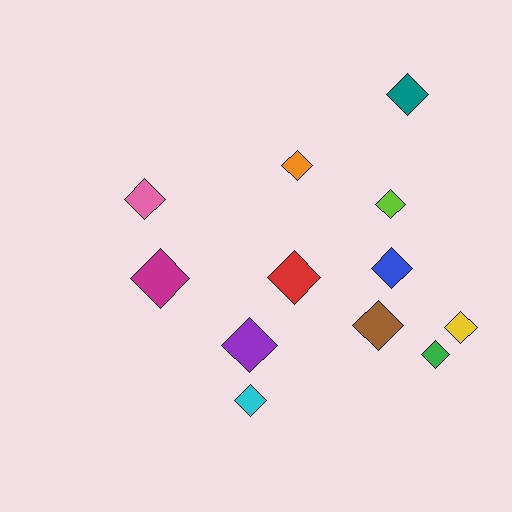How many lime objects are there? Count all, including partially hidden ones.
There is 1 lime object.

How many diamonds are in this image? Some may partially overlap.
There are 12 diamonds.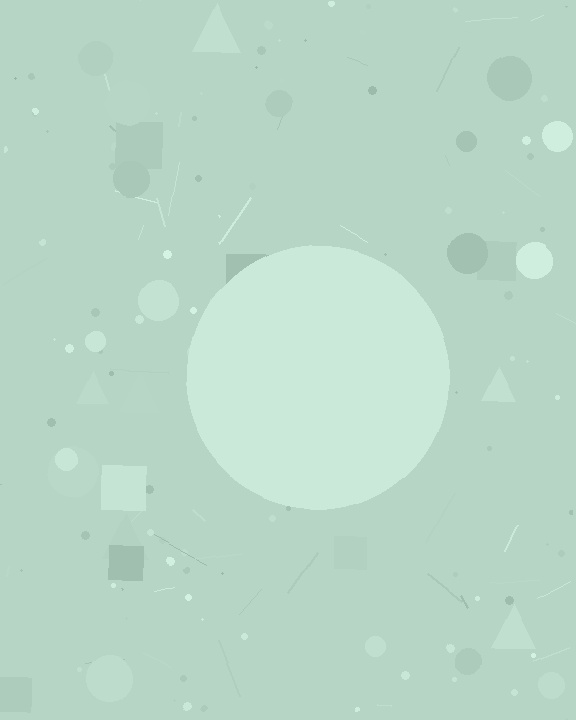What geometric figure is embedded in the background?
A circle is embedded in the background.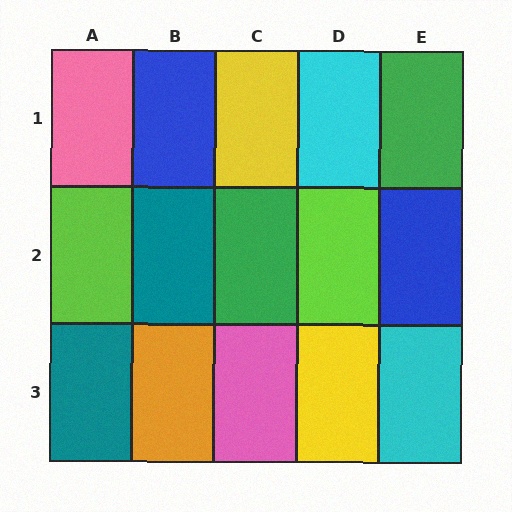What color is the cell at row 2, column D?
Lime.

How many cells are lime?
2 cells are lime.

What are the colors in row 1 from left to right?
Pink, blue, yellow, cyan, green.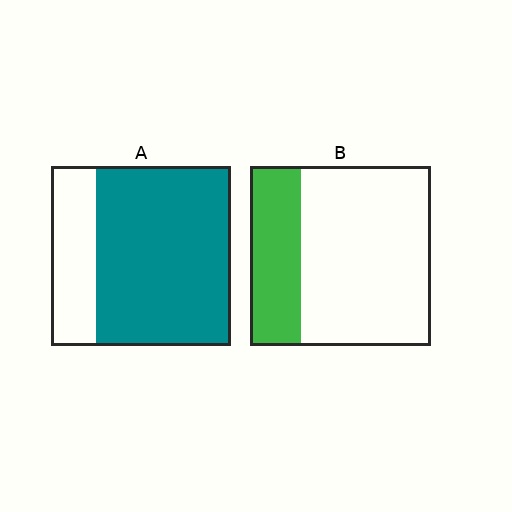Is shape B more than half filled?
No.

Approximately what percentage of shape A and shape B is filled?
A is approximately 75% and B is approximately 30%.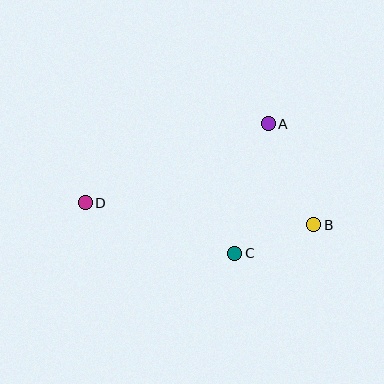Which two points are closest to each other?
Points B and C are closest to each other.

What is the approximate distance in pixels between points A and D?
The distance between A and D is approximately 199 pixels.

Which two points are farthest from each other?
Points B and D are farthest from each other.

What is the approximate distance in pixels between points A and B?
The distance between A and B is approximately 111 pixels.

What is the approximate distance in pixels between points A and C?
The distance between A and C is approximately 134 pixels.